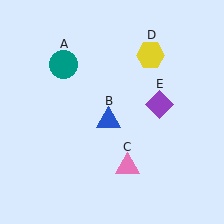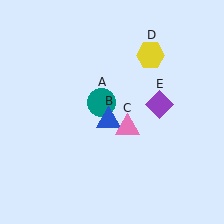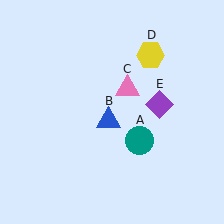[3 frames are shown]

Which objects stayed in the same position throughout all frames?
Blue triangle (object B) and yellow hexagon (object D) and purple diamond (object E) remained stationary.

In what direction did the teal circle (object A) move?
The teal circle (object A) moved down and to the right.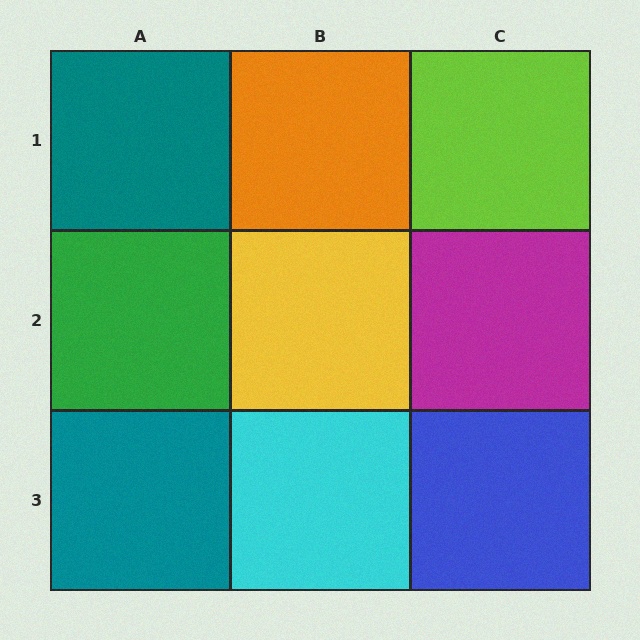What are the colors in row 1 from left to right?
Teal, orange, lime.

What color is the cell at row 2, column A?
Green.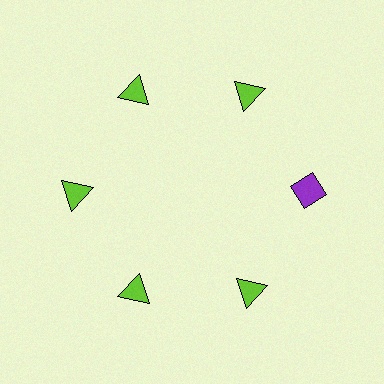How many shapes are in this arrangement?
There are 6 shapes arranged in a ring pattern.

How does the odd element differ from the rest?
It differs in both color (purple instead of lime) and shape (diamond instead of triangle).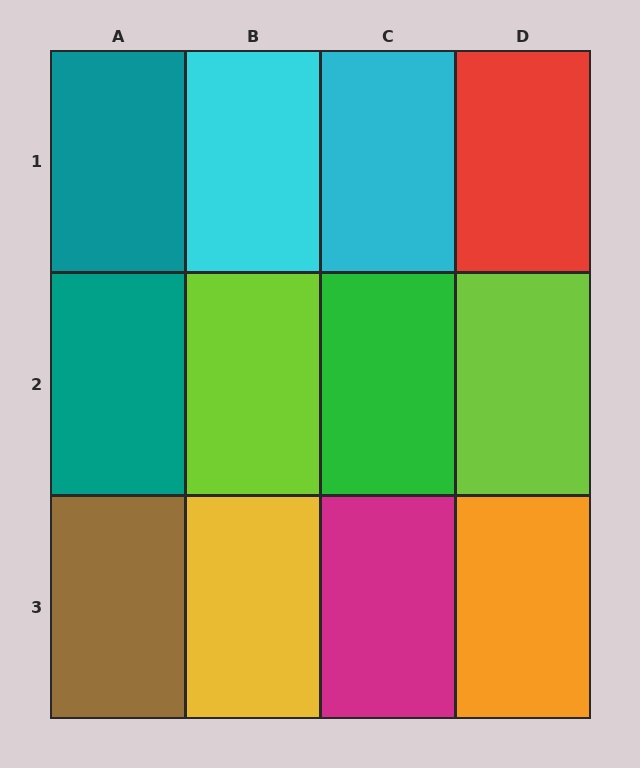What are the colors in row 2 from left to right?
Teal, lime, green, lime.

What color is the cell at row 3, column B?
Yellow.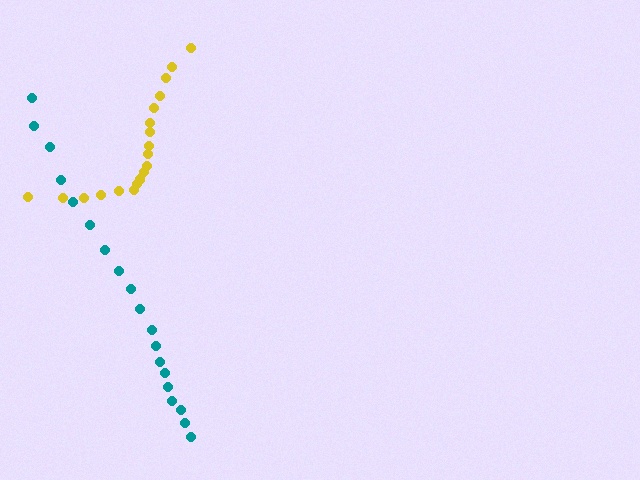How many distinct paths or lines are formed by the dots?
There are 2 distinct paths.